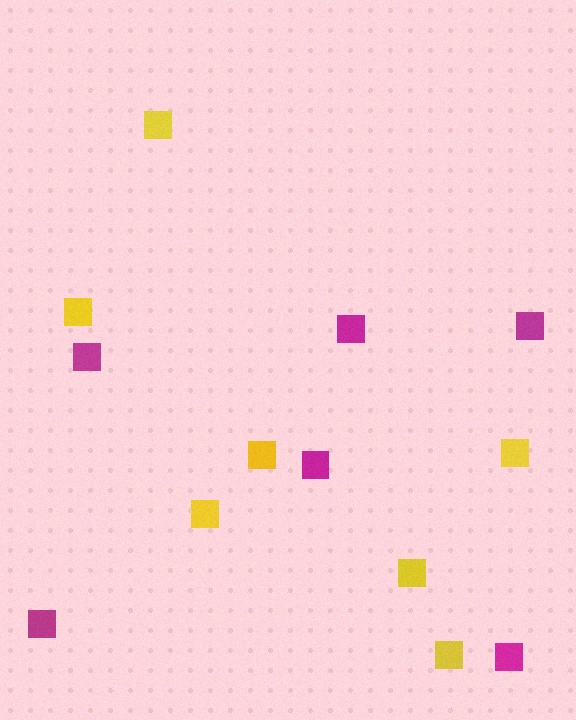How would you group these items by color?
There are 2 groups: one group of yellow squares (7) and one group of magenta squares (6).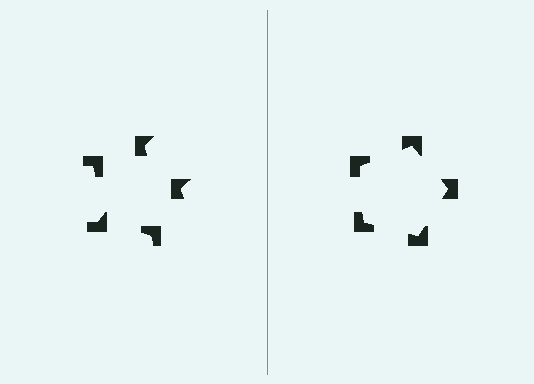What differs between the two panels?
The notched squares are positioned identically on both sides; only the wedge orientations differ. On the right they align to a pentagon; on the left they are misaligned.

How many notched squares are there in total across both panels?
10 — 5 on each side.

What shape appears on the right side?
An illusory pentagon.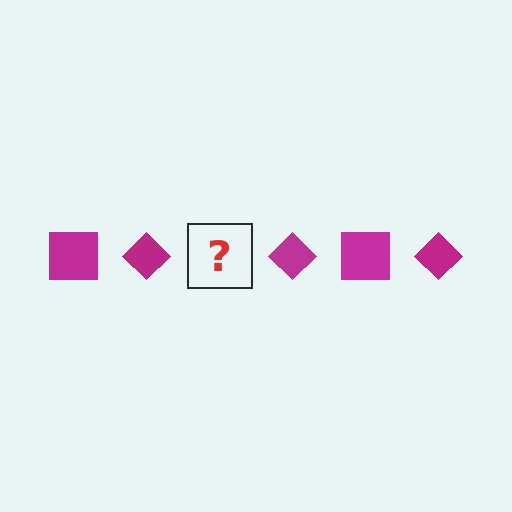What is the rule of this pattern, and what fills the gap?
The rule is that the pattern cycles through square, diamond shapes in magenta. The gap should be filled with a magenta square.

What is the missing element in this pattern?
The missing element is a magenta square.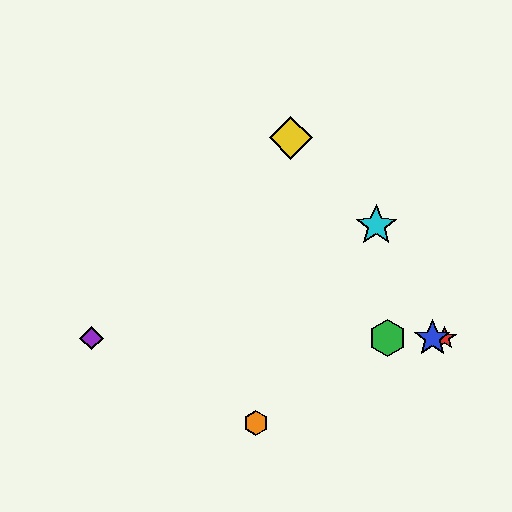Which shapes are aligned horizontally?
The red star, the blue star, the green hexagon, the purple diamond are aligned horizontally.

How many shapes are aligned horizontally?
4 shapes (the red star, the blue star, the green hexagon, the purple diamond) are aligned horizontally.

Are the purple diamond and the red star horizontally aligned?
Yes, both are at y≈338.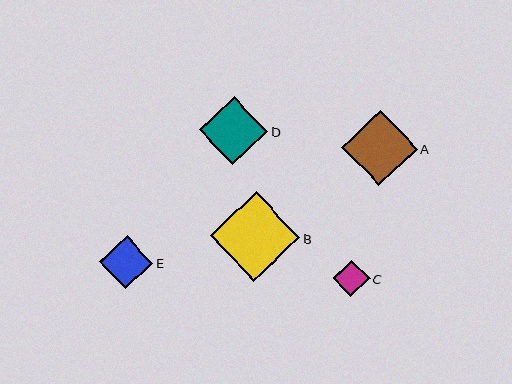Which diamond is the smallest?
Diamond C is the smallest with a size of approximately 36 pixels.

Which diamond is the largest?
Diamond B is the largest with a size of approximately 89 pixels.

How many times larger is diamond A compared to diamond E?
Diamond A is approximately 1.4 times the size of diamond E.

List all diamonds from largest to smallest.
From largest to smallest: B, A, D, E, C.